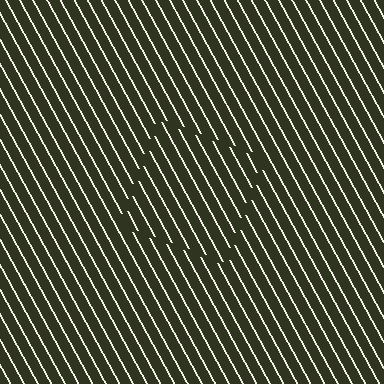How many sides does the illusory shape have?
4 sides — the line-ends trace a square.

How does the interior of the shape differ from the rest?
The interior of the shape contains the same grating, shifted by half a period — the contour is defined by the phase discontinuity where line-ends from the inner and outer gratings abut.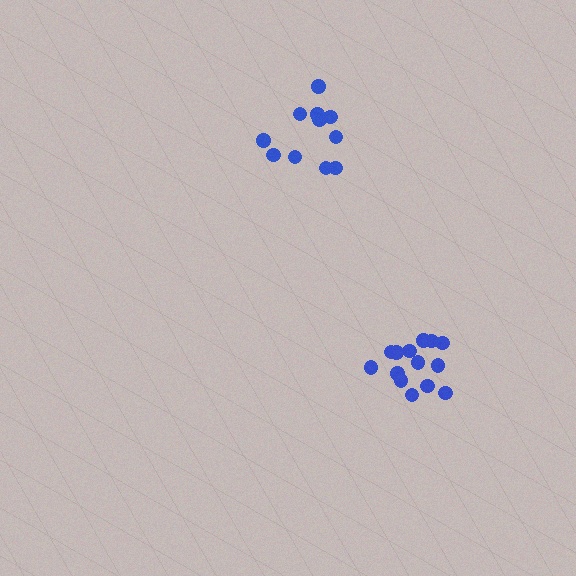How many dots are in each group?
Group 1: 14 dots, Group 2: 11 dots (25 total).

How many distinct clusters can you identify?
There are 2 distinct clusters.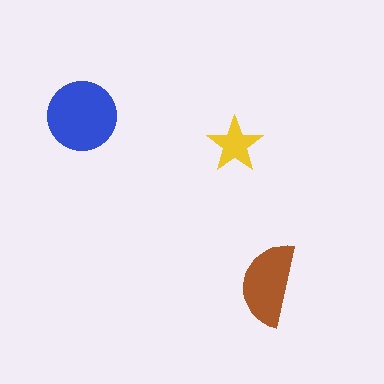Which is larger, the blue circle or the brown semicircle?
The blue circle.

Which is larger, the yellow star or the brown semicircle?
The brown semicircle.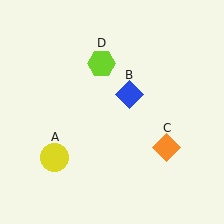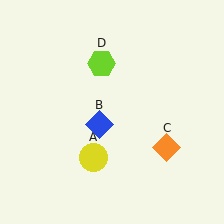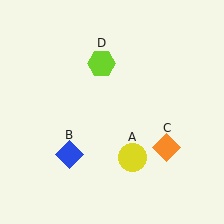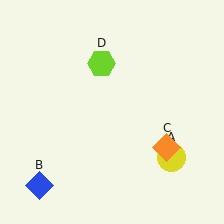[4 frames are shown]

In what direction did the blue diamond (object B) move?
The blue diamond (object B) moved down and to the left.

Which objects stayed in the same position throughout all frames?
Orange diamond (object C) and lime hexagon (object D) remained stationary.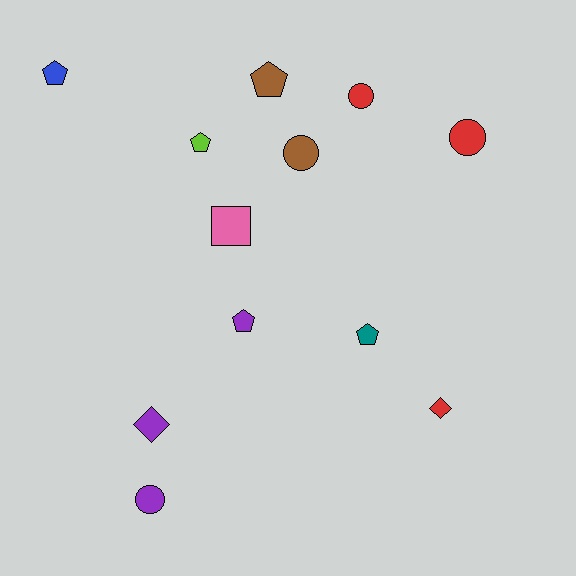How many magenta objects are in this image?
There are no magenta objects.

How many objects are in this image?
There are 12 objects.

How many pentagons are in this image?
There are 5 pentagons.